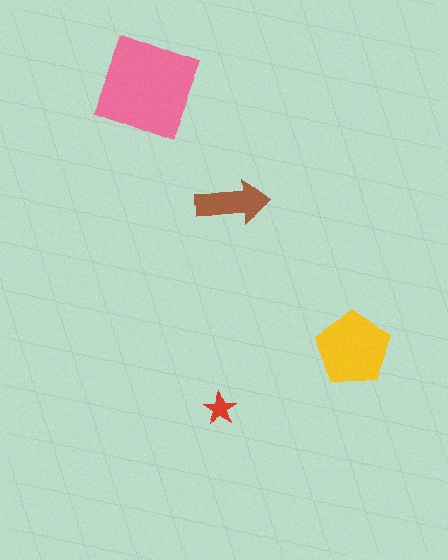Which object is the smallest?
The red star.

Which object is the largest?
The pink square.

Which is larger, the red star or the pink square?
The pink square.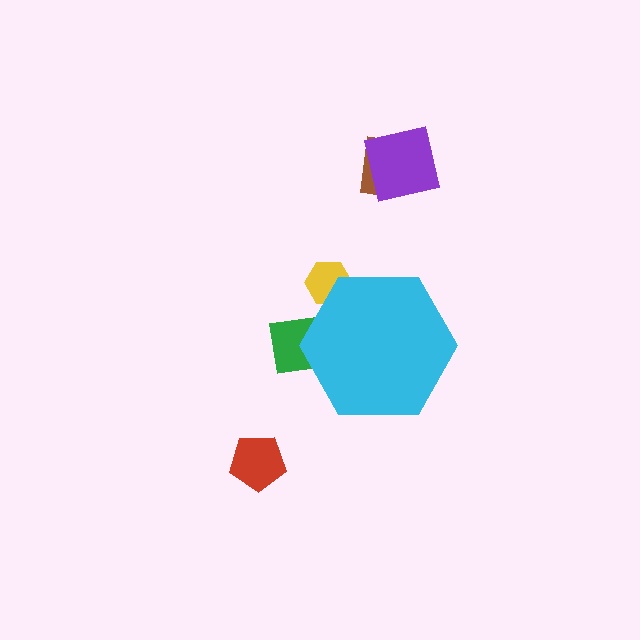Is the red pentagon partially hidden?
No, the red pentagon is fully visible.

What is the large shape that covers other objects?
A cyan hexagon.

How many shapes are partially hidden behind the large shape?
2 shapes are partially hidden.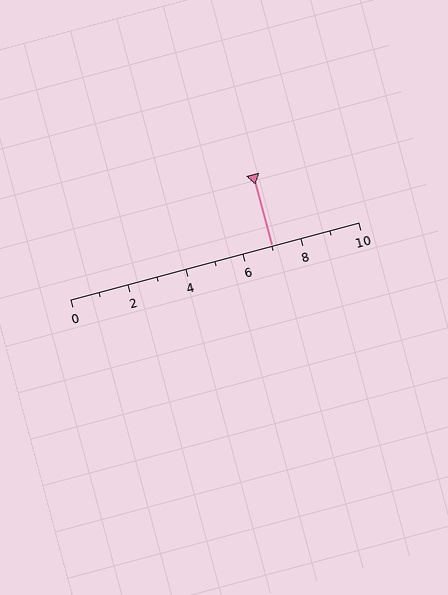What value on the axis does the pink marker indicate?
The marker indicates approximately 7.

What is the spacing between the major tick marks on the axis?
The major ticks are spaced 2 apart.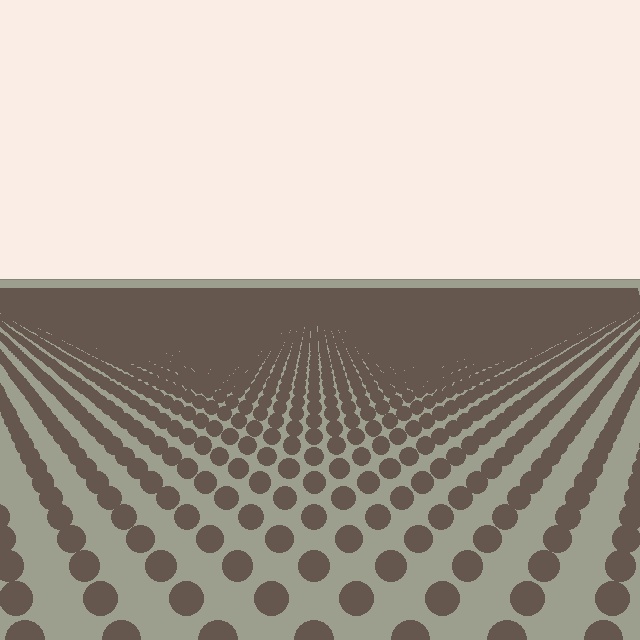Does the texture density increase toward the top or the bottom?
Density increases toward the top.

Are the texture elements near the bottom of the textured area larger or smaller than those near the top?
Larger. Near the bottom, elements are closer to the viewer and appear at a bigger on-screen size.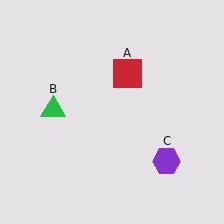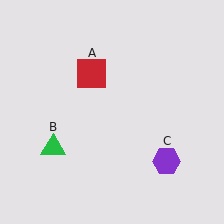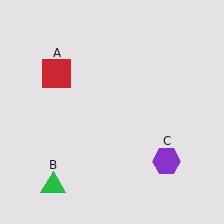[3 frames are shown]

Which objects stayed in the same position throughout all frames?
Purple hexagon (object C) remained stationary.